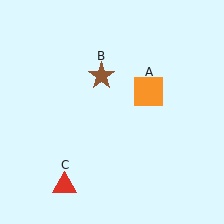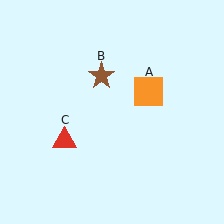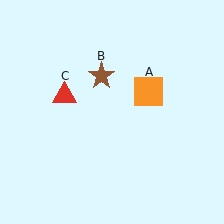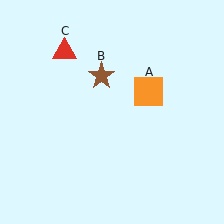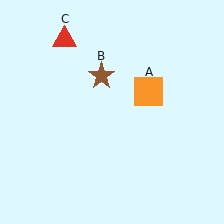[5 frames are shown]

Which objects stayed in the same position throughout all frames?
Orange square (object A) and brown star (object B) remained stationary.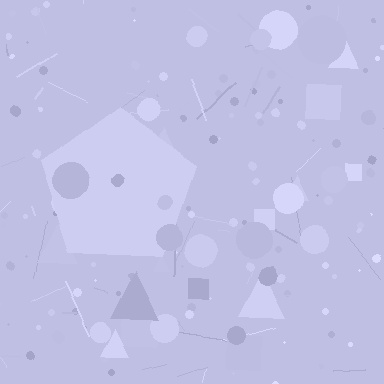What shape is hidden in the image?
A pentagon is hidden in the image.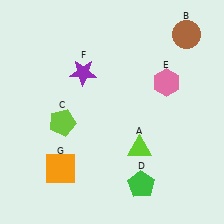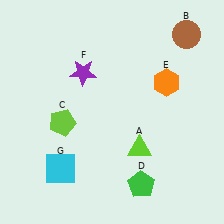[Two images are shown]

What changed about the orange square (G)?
In Image 1, G is orange. In Image 2, it changed to cyan.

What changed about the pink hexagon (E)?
In Image 1, E is pink. In Image 2, it changed to orange.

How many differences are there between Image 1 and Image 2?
There are 2 differences between the two images.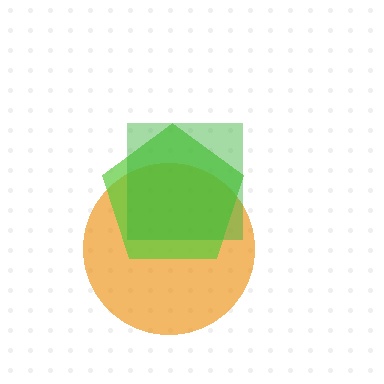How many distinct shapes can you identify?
There are 3 distinct shapes: an orange circle, a lime pentagon, a green square.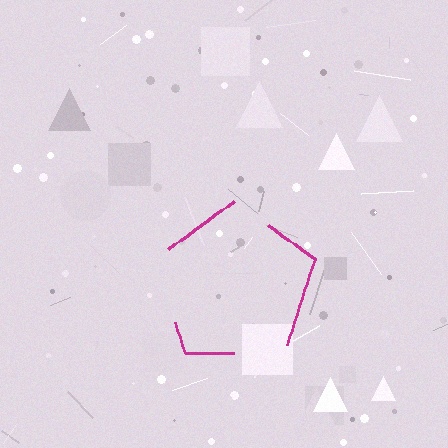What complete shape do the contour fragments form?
The contour fragments form a pentagon.